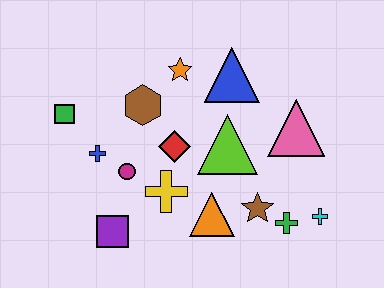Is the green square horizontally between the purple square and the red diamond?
No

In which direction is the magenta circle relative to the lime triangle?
The magenta circle is to the left of the lime triangle.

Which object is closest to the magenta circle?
The blue cross is closest to the magenta circle.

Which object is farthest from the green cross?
The green square is farthest from the green cross.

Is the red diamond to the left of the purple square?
No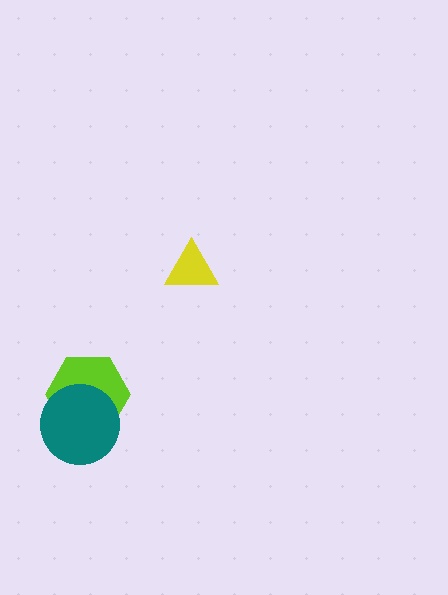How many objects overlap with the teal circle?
1 object overlaps with the teal circle.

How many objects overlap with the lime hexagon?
1 object overlaps with the lime hexagon.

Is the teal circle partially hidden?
No, no other shape covers it.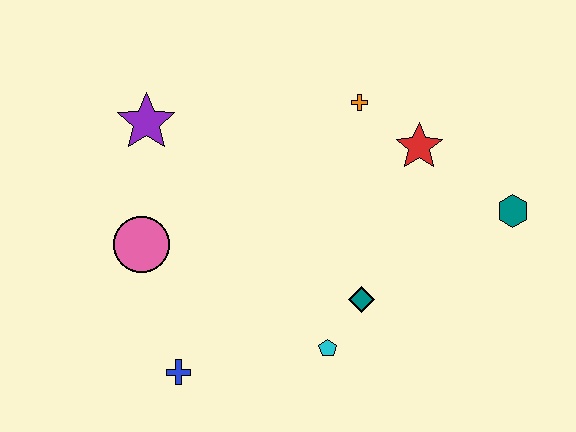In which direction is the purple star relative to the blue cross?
The purple star is above the blue cross.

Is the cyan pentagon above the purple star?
No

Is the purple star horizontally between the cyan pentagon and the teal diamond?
No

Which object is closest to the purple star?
The pink circle is closest to the purple star.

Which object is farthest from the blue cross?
The teal hexagon is farthest from the blue cross.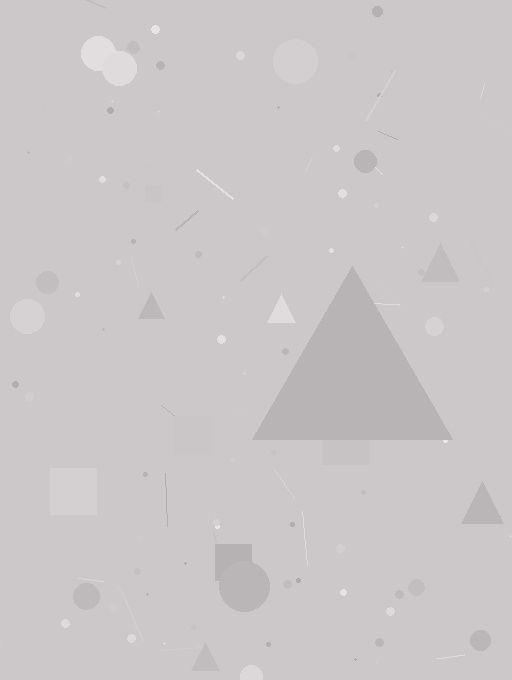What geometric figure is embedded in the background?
A triangle is embedded in the background.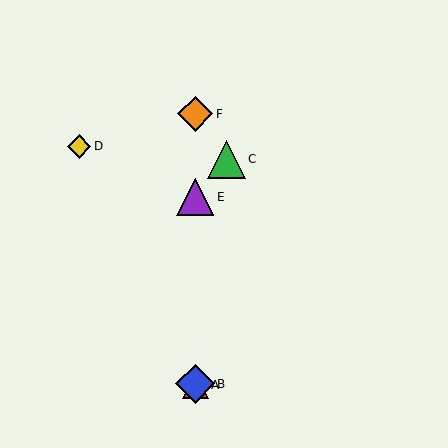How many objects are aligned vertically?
4 objects (A, B, E, F) are aligned vertically.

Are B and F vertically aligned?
Yes, both are at x≈195.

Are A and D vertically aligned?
No, A is at x≈195 and D is at x≈79.